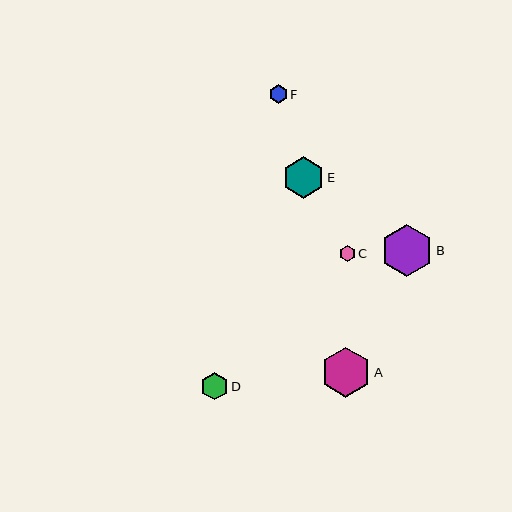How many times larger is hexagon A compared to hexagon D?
Hexagon A is approximately 1.9 times the size of hexagon D.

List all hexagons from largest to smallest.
From largest to smallest: B, A, E, D, F, C.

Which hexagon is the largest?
Hexagon B is the largest with a size of approximately 52 pixels.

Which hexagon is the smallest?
Hexagon C is the smallest with a size of approximately 16 pixels.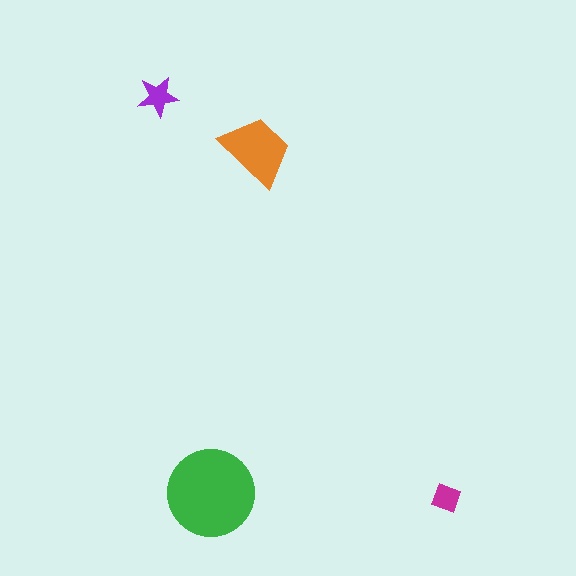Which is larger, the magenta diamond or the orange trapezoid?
The orange trapezoid.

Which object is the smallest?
The magenta diamond.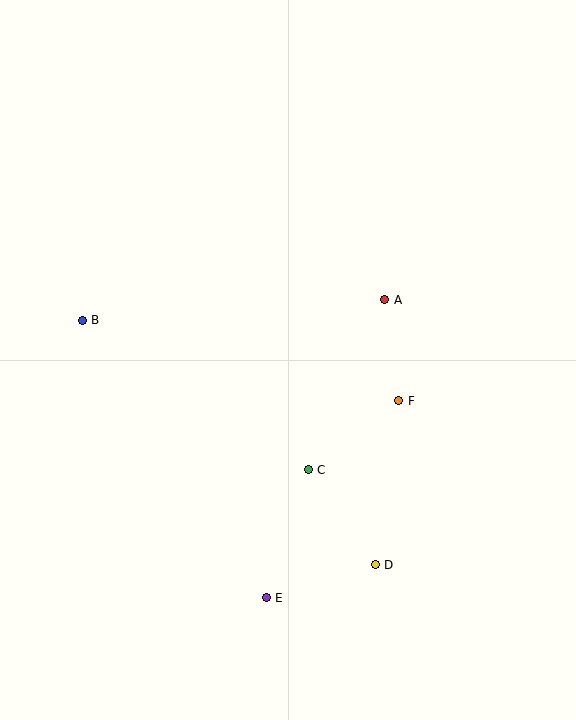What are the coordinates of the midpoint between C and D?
The midpoint between C and D is at (342, 517).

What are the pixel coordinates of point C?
Point C is at (308, 470).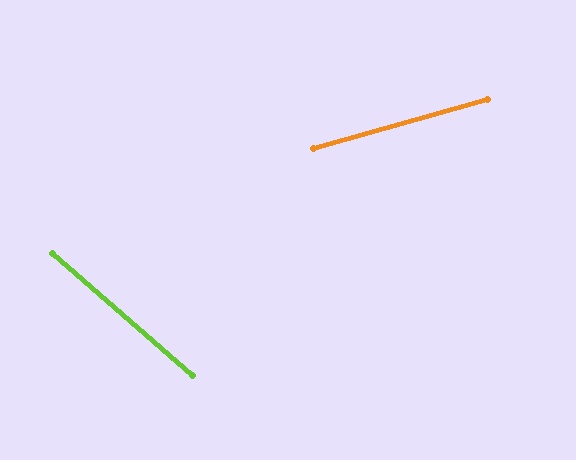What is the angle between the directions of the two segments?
Approximately 57 degrees.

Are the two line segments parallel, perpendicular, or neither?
Neither parallel nor perpendicular — they differ by about 57°.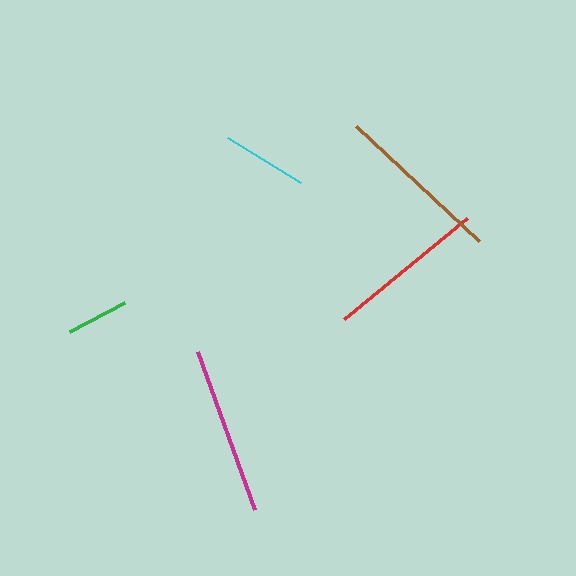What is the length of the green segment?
The green segment is approximately 63 pixels long.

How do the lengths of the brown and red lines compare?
The brown and red lines are approximately the same length.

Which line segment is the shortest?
The green line is the shortest at approximately 63 pixels.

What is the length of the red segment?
The red segment is approximately 159 pixels long.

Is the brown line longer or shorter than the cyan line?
The brown line is longer than the cyan line.